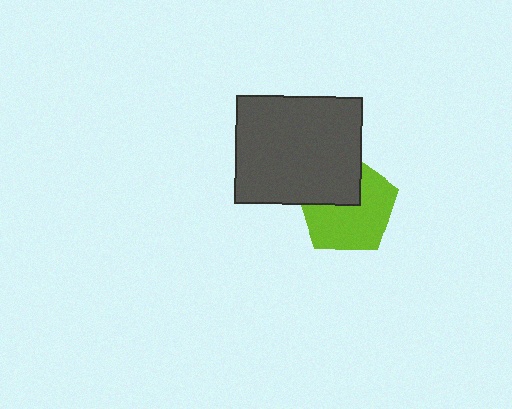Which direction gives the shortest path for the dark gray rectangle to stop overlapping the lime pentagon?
Moving toward the upper-left gives the shortest separation.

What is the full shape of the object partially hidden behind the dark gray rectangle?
The partially hidden object is a lime pentagon.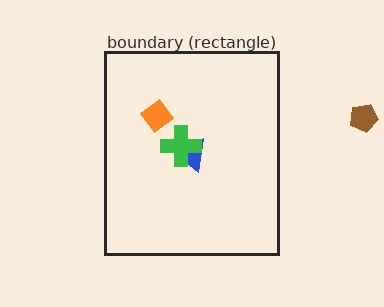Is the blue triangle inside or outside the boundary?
Inside.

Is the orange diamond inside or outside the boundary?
Inside.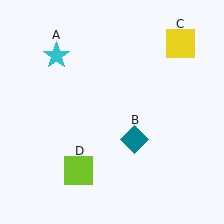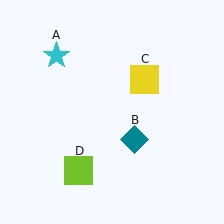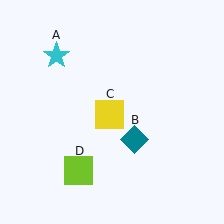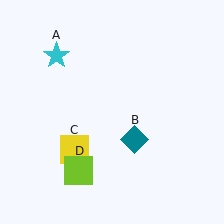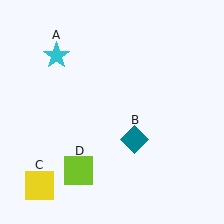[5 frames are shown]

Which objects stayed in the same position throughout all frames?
Cyan star (object A) and teal diamond (object B) and lime square (object D) remained stationary.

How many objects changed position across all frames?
1 object changed position: yellow square (object C).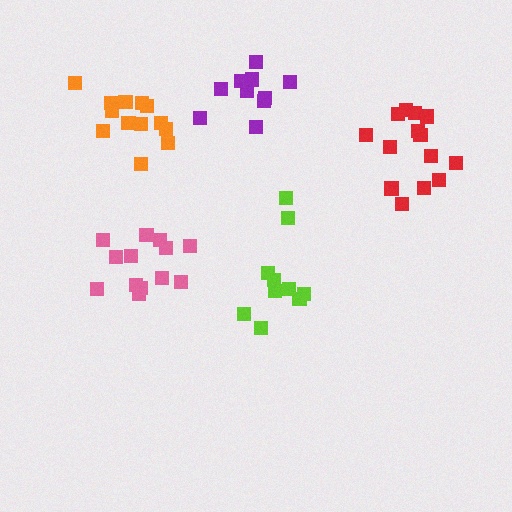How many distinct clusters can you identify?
There are 5 distinct clusters.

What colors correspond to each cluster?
The clusters are colored: purple, lime, pink, red, orange.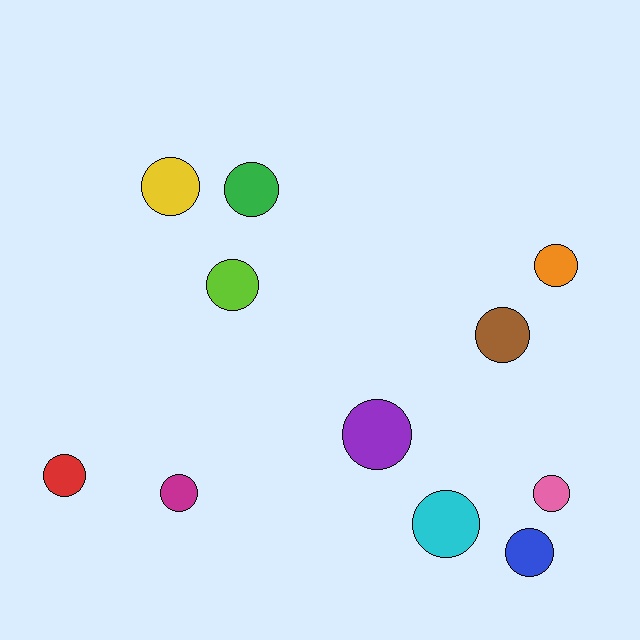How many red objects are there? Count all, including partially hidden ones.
There is 1 red object.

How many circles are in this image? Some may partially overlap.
There are 11 circles.